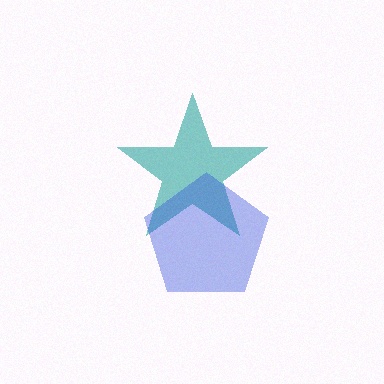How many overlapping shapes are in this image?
There are 2 overlapping shapes in the image.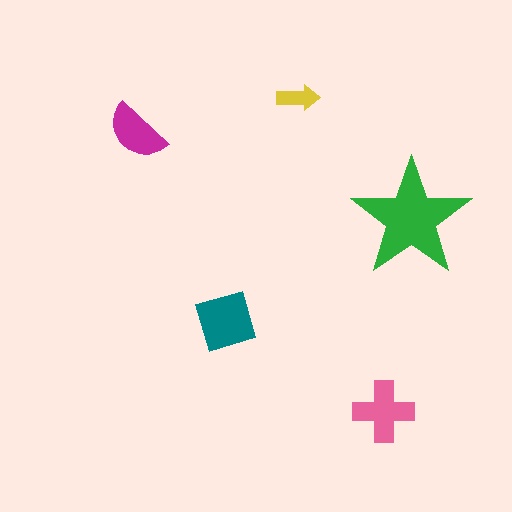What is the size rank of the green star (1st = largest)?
1st.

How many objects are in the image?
There are 5 objects in the image.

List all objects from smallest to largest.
The yellow arrow, the magenta semicircle, the pink cross, the teal diamond, the green star.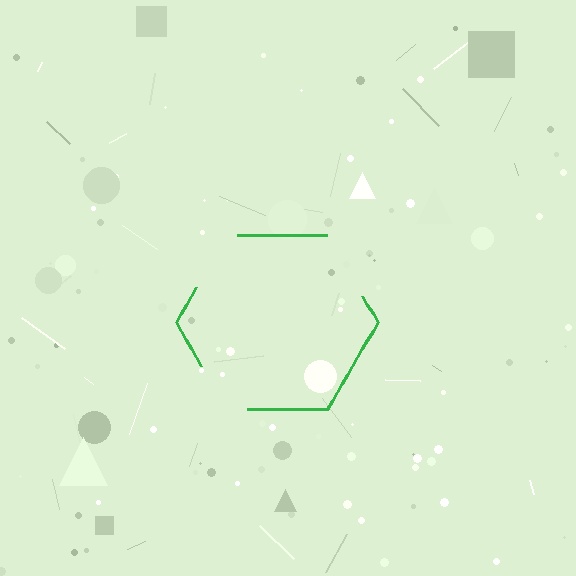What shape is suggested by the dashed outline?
The dashed outline suggests a hexagon.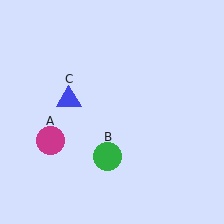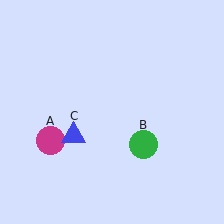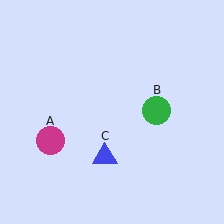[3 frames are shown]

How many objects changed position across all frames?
2 objects changed position: green circle (object B), blue triangle (object C).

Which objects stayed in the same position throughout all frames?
Magenta circle (object A) remained stationary.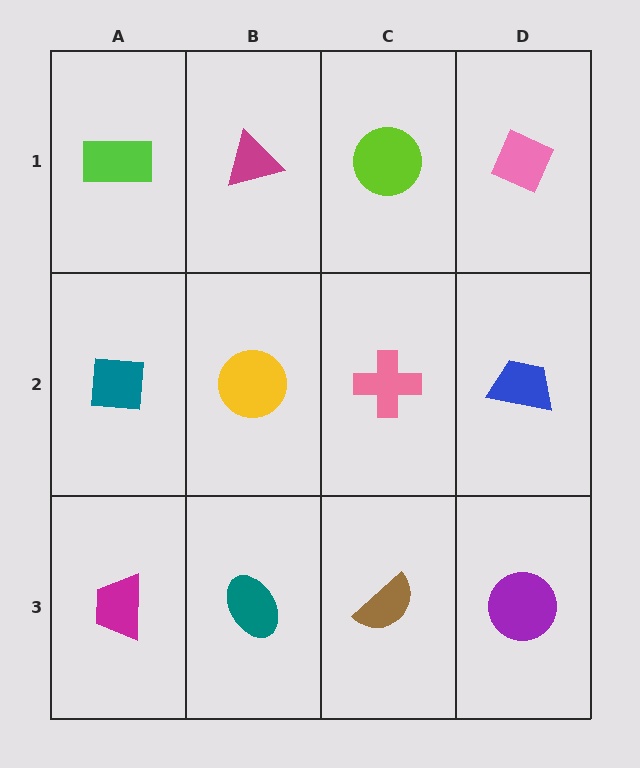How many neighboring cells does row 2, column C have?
4.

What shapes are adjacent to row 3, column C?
A pink cross (row 2, column C), a teal ellipse (row 3, column B), a purple circle (row 3, column D).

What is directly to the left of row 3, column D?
A brown semicircle.